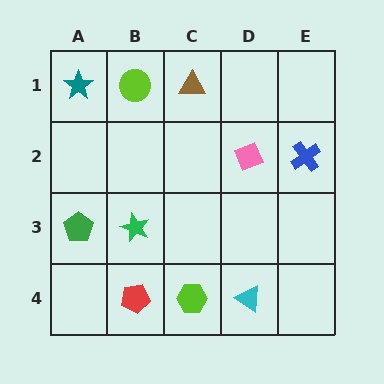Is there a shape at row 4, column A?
No, that cell is empty.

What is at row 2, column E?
A blue cross.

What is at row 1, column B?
A lime circle.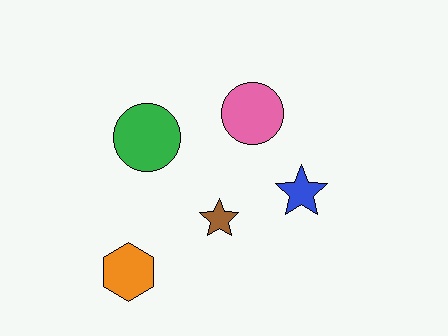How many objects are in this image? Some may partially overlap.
There are 5 objects.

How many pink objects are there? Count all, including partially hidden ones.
There is 1 pink object.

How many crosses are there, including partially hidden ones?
There are no crosses.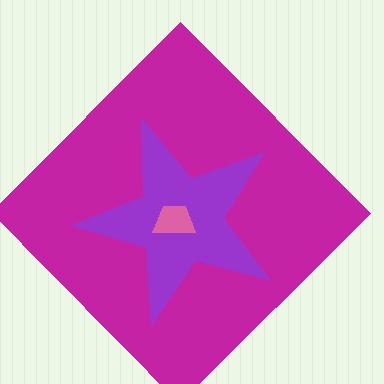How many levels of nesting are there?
3.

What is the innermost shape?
The pink trapezoid.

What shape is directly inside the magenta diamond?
The purple star.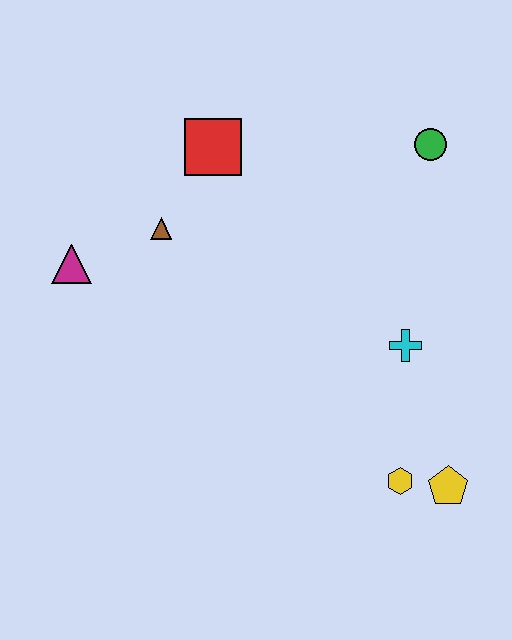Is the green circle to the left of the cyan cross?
No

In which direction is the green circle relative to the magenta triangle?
The green circle is to the right of the magenta triangle.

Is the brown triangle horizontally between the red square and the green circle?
No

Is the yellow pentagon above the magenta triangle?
No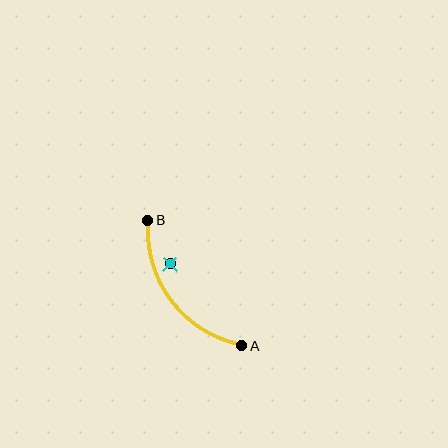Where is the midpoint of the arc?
The arc midpoint is the point on the curve farthest from the straight line joining A and B. It sits below and to the left of that line.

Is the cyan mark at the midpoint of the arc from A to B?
No — the cyan mark does not lie on the arc at all. It sits slightly inside the curve.